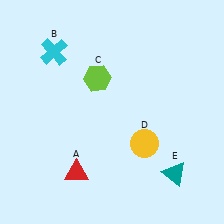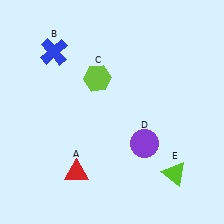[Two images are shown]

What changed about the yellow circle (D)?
In Image 1, D is yellow. In Image 2, it changed to purple.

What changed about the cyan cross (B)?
In Image 1, B is cyan. In Image 2, it changed to blue.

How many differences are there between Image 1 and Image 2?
There are 3 differences between the two images.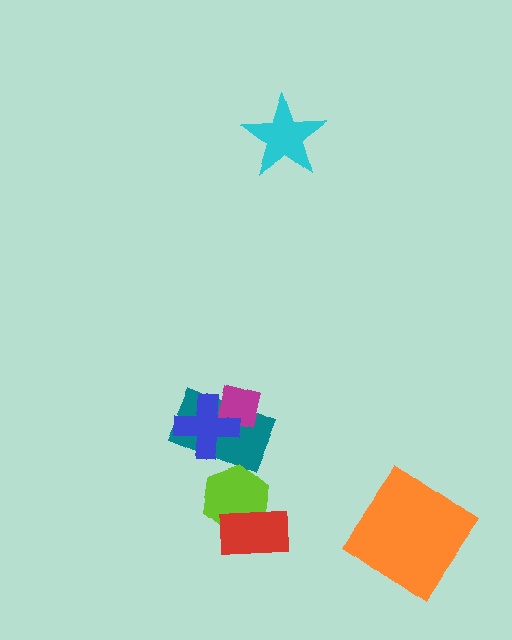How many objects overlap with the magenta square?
2 objects overlap with the magenta square.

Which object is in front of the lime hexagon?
The red rectangle is in front of the lime hexagon.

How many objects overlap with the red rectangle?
1 object overlaps with the red rectangle.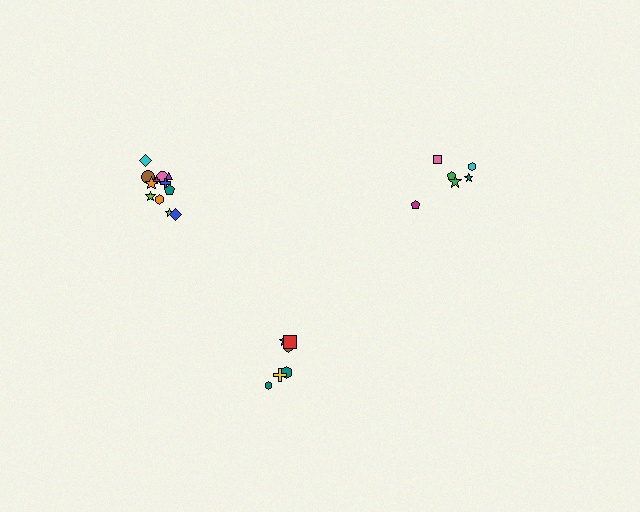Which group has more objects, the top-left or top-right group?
The top-left group.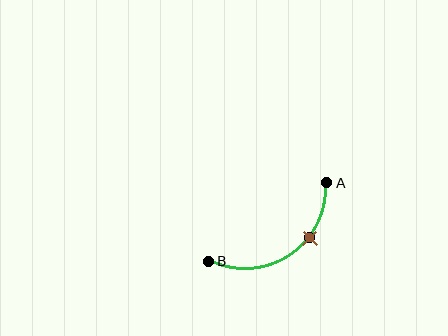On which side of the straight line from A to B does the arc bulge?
The arc bulges below the straight line connecting A and B.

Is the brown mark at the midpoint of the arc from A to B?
No. The brown mark lies on the arc but is closer to endpoint A. The arc midpoint would be at the point on the curve equidistant along the arc from both A and B.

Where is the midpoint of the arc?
The arc midpoint is the point on the curve farthest from the straight line joining A and B. It sits below that line.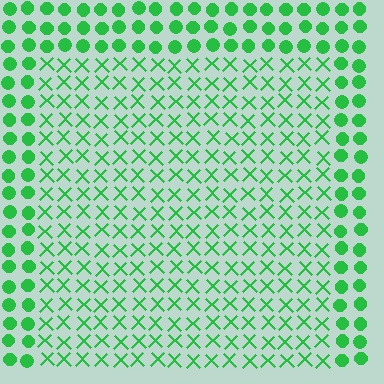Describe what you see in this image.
The image is filled with small green elements arranged in a uniform grid. A rectangle-shaped region contains X marks, while the surrounding area contains circles. The boundary is defined purely by the change in element shape.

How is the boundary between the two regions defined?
The boundary is defined by a change in element shape: X marks inside vs. circles outside. All elements share the same color and spacing.